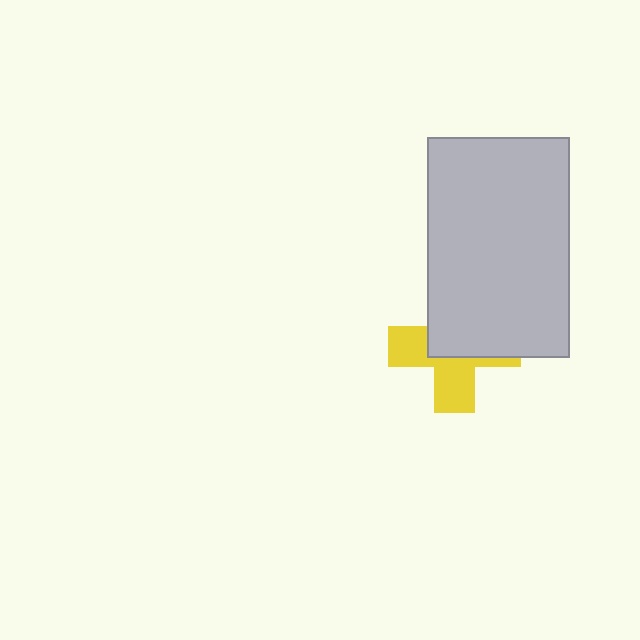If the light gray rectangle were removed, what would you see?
You would see the complete yellow cross.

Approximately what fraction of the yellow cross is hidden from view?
Roughly 52% of the yellow cross is hidden behind the light gray rectangle.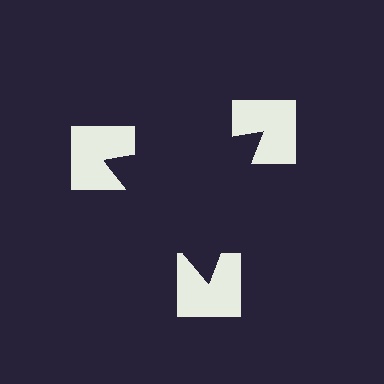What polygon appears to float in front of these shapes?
An illusory triangle — its edges are inferred from the aligned wedge cuts in the notched squares, not physically drawn.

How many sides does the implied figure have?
3 sides.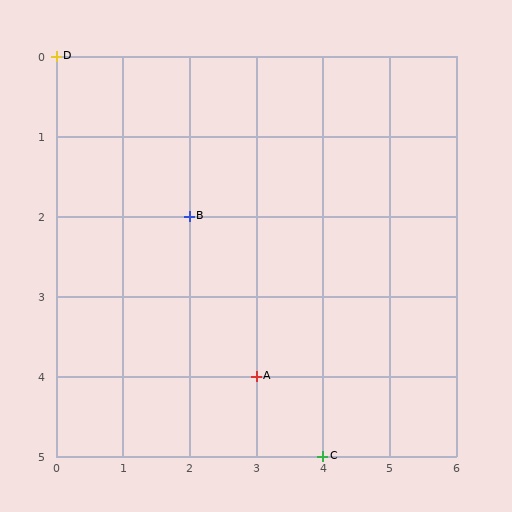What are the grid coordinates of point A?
Point A is at grid coordinates (3, 4).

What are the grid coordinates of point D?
Point D is at grid coordinates (0, 0).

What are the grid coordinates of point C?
Point C is at grid coordinates (4, 5).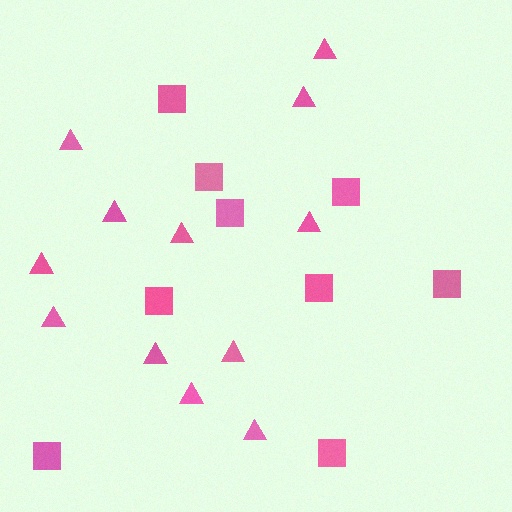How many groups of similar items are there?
There are 2 groups: one group of triangles (12) and one group of squares (9).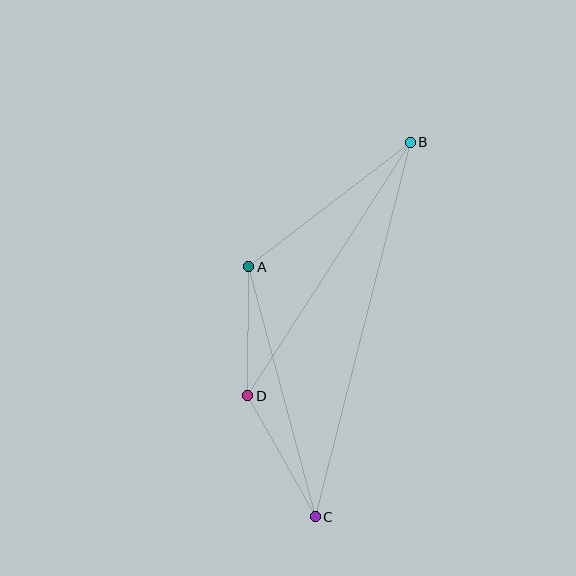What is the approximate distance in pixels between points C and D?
The distance between C and D is approximately 138 pixels.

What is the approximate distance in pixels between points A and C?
The distance between A and C is approximately 258 pixels.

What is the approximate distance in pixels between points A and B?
The distance between A and B is approximately 204 pixels.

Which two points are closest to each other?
Points A and D are closest to each other.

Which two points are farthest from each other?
Points B and C are farthest from each other.